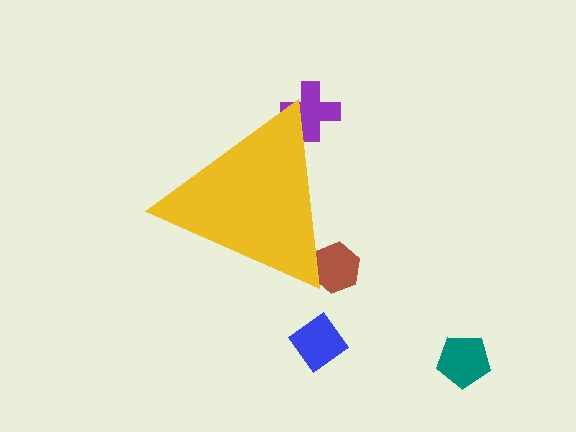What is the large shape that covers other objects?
A yellow triangle.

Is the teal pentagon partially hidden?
No, the teal pentagon is fully visible.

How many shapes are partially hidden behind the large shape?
2 shapes are partially hidden.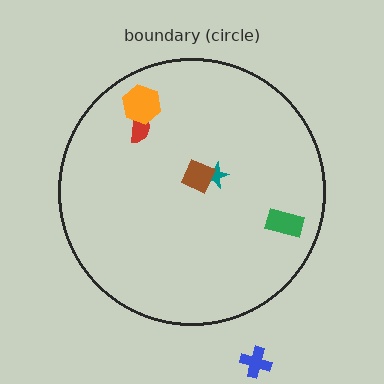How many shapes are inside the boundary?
5 inside, 1 outside.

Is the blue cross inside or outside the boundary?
Outside.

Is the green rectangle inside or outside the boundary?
Inside.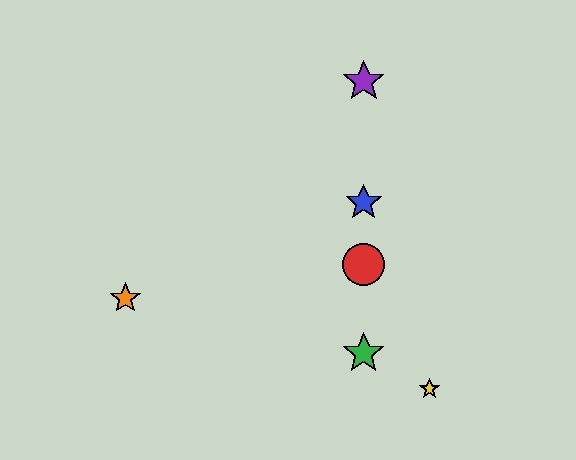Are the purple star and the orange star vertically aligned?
No, the purple star is at x≈364 and the orange star is at x≈125.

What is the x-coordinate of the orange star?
The orange star is at x≈125.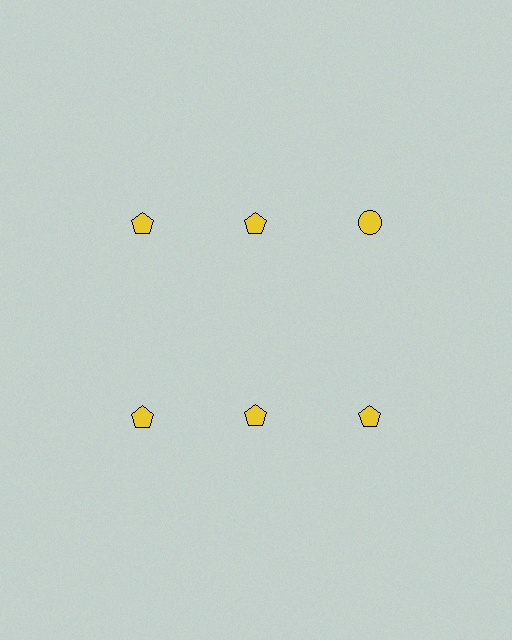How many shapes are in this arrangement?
There are 6 shapes arranged in a grid pattern.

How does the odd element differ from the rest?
It has a different shape: circle instead of pentagon.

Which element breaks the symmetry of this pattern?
The yellow circle in the top row, center column breaks the symmetry. All other shapes are yellow pentagons.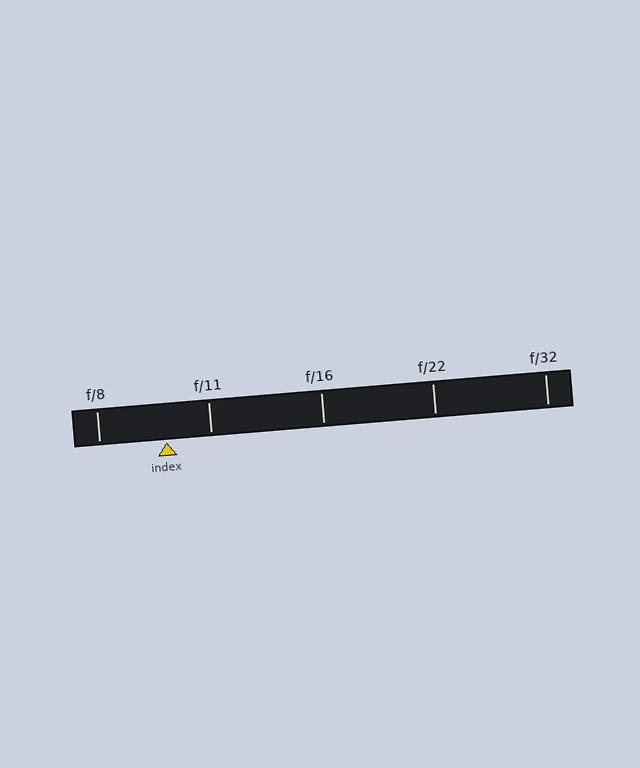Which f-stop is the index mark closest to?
The index mark is closest to f/11.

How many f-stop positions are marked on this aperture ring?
There are 5 f-stop positions marked.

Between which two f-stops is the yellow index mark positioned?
The index mark is between f/8 and f/11.